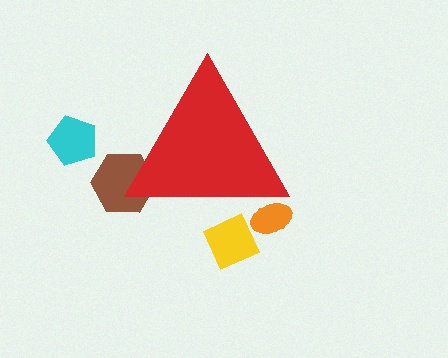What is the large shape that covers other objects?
A red triangle.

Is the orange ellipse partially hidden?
Yes, the orange ellipse is partially hidden behind the red triangle.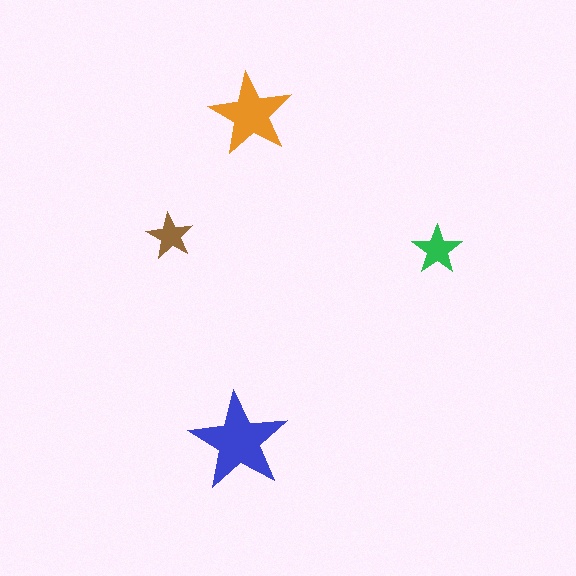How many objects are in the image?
There are 4 objects in the image.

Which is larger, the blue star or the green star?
The blue one.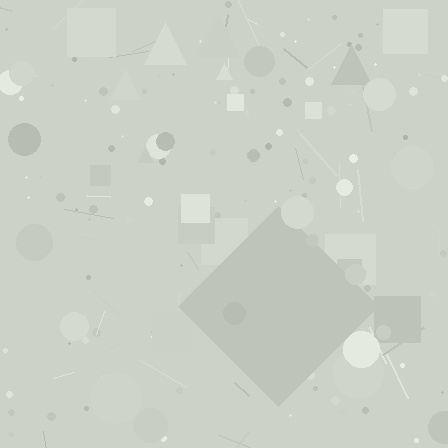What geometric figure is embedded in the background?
A diamond is embedded in the background.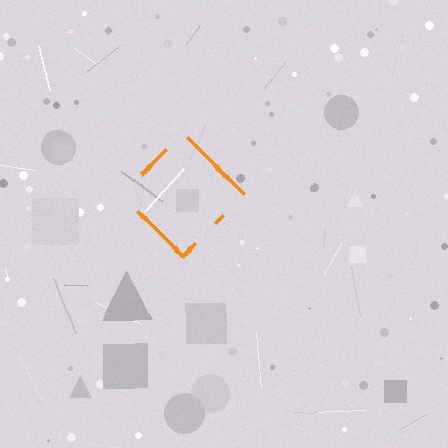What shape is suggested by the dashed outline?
The dashed outline suggests a diamond.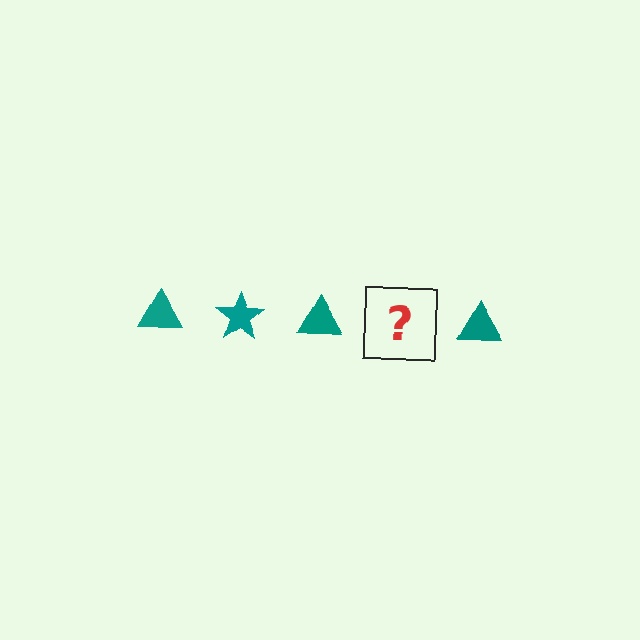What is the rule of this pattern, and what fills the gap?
The rule is that the pattern cycles through triangle, star shapes in teal. The gap should be filled with a teal star.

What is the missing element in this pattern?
The missing element is a teal star.